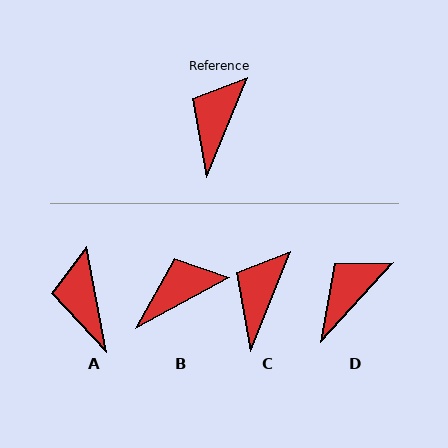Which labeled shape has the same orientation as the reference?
C.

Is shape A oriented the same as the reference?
No, it is off by about 33 degrees.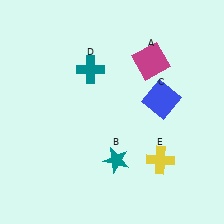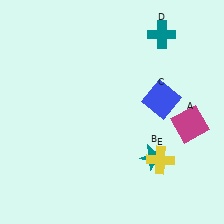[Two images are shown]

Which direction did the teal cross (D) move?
The teal cross (D) moved right.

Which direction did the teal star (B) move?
The teal star (B) moved right.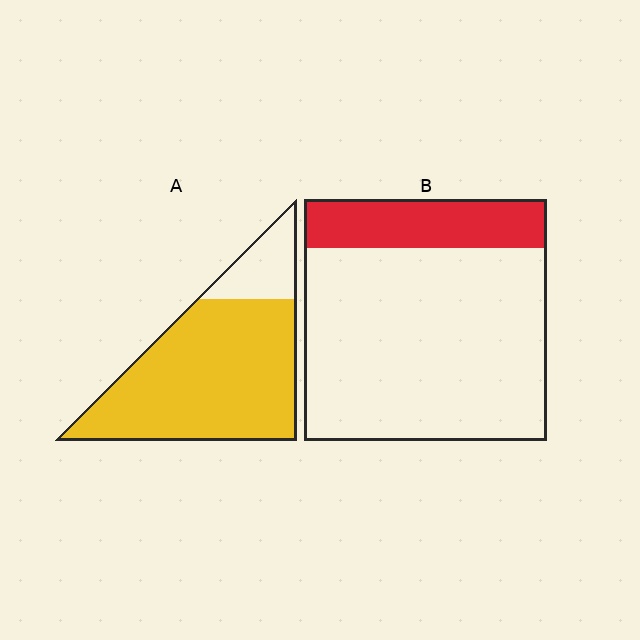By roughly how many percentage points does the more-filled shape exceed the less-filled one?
By roughly 65 percentage points (A over B).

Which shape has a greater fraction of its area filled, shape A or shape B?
Shape A.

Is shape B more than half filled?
No.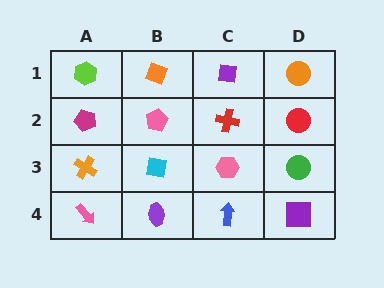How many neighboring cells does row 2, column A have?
3.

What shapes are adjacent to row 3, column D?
A red circle (row 2, column D), a purple square (row 4, column D), a pink hexagon (row 3, column C).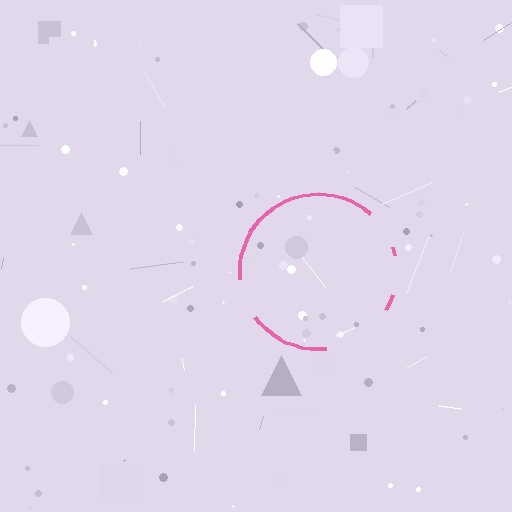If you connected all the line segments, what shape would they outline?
They would outline a circle.